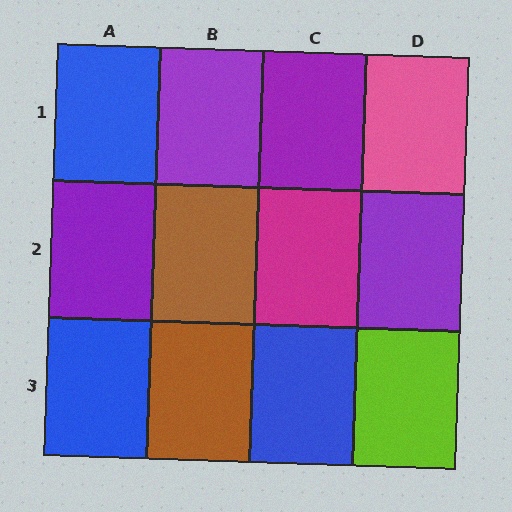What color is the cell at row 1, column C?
Purple.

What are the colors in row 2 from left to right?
Purple, brown, magenta, purple.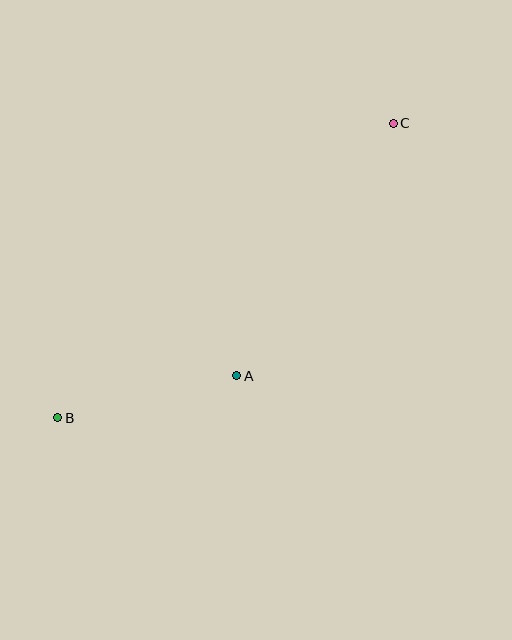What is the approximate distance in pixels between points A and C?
The distance between A and C is approximately 297 pixels.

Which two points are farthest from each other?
Points B and C are farthest from each other.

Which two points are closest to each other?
Points A and B are closest to each other.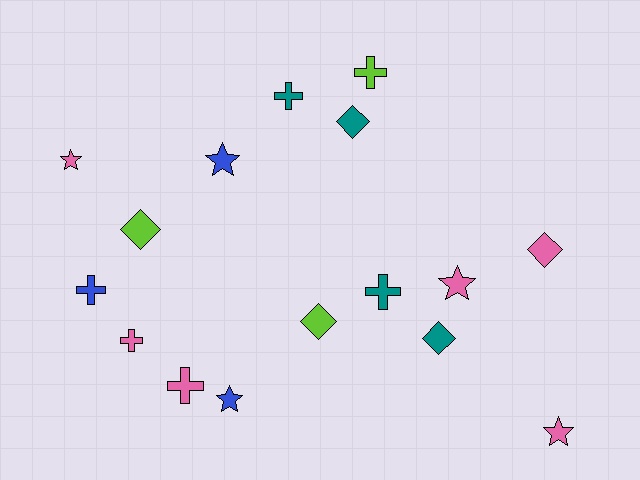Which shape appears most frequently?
Cross, with 6 objects.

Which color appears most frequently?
Pink, with 6 objects.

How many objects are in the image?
There are 16 objects.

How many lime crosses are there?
There is 1 lime cross.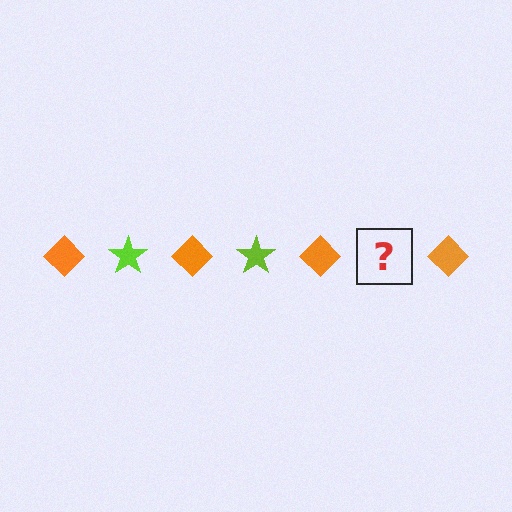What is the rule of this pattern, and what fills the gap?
The rule is that the pattern alternates between orange diamond and lime star. The gap should be filled with a lime star.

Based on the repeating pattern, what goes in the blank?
The blank should be a lime star.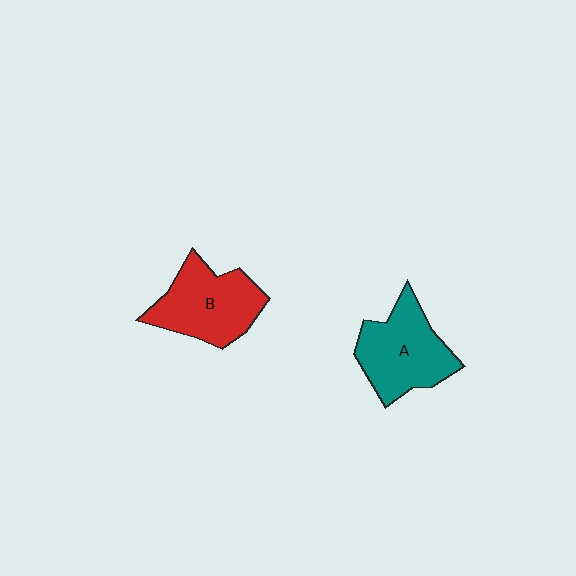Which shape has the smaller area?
Shape B (red).